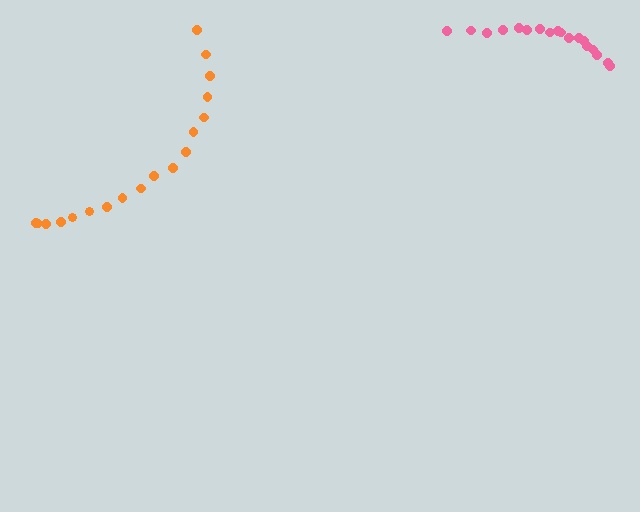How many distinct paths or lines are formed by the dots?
There are 2 distinct paths.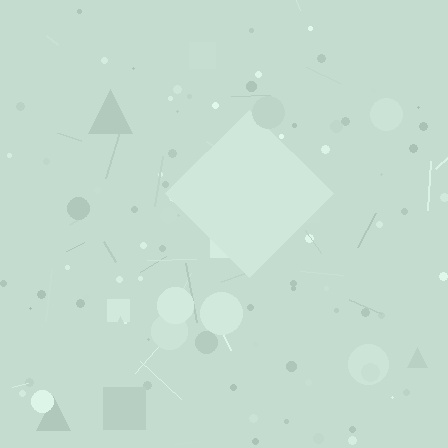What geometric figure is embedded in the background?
A diamond is embedded in the background.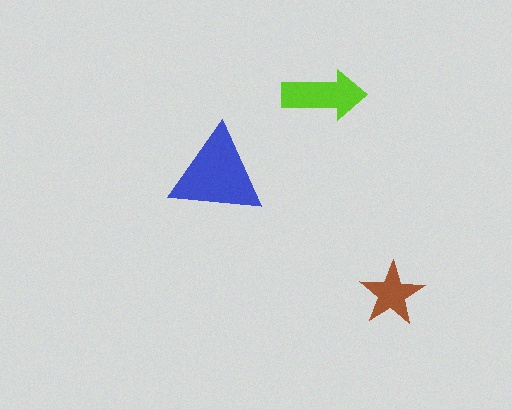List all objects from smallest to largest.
The brown star, the lime arrow, the blue triangle.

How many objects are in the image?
There are 3 objects in the image.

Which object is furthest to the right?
The brown star is rightmost.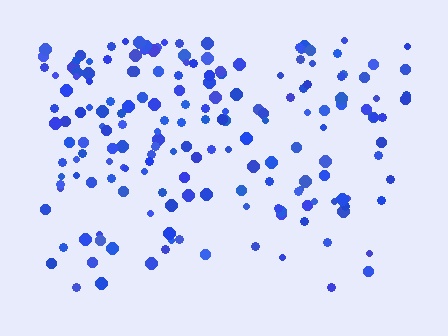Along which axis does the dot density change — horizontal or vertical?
Vertical.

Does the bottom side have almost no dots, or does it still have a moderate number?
Still a moderate number, just noticeably fewer than the top.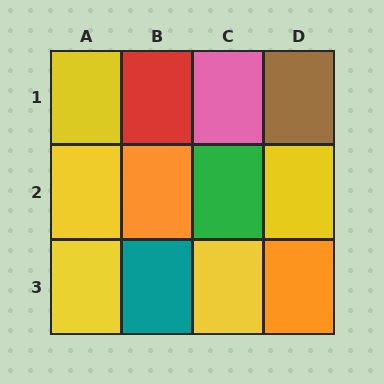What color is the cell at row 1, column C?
Pink.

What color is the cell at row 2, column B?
Orange.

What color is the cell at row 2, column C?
Green.